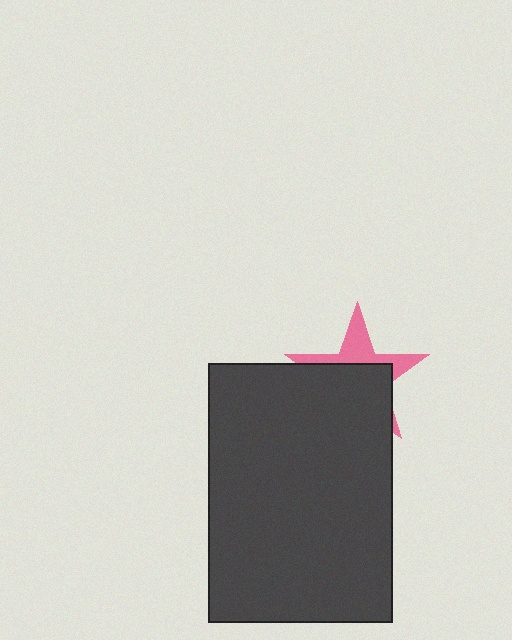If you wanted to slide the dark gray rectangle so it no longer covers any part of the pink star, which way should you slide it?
Slide it down — that is the most direct way to separate the two shapes.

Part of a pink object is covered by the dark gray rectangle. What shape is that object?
It is a star.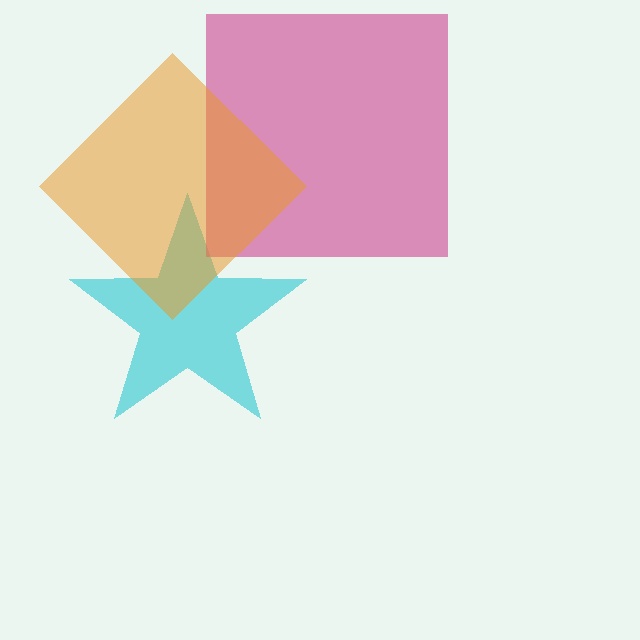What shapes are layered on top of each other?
The layered shapes are: a cyan star, a magenta square, an orange diamond.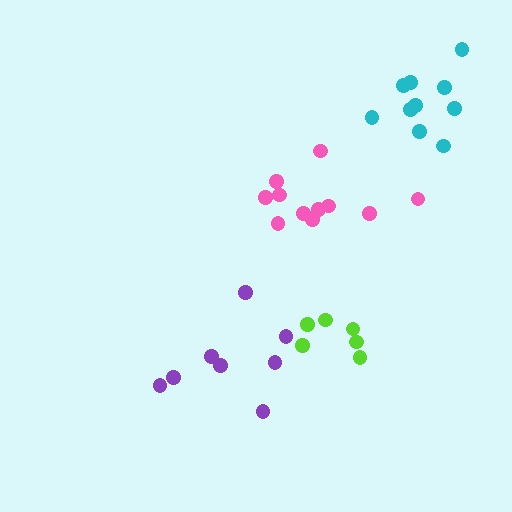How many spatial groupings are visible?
There are 4 spatial groupings.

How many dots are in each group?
Group 1: 8 dots, Group 2: 6 dots, Group 3: 11 dots, Group 4: 10 dots (35 total).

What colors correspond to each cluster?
The clusters are colored: purple, lime, pink, cyan.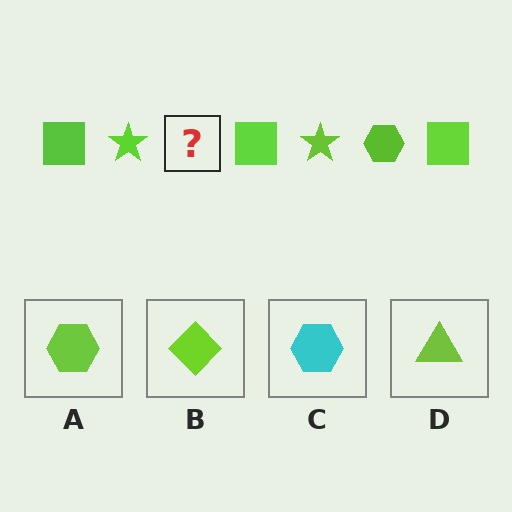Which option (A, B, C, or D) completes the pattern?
A.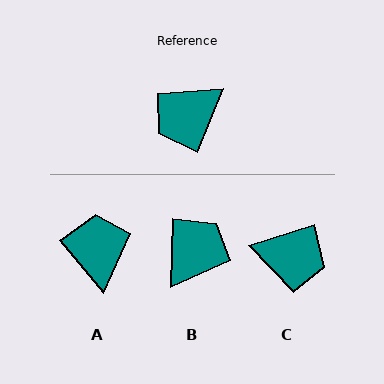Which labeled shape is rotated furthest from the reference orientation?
B, about 160 degrees away.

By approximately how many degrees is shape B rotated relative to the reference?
Approximately 160 degrees clockwise.